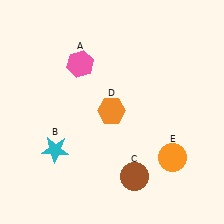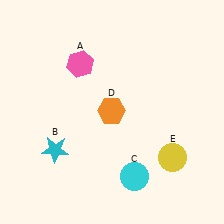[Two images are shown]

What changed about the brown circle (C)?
In Image 1, C is brown. In Image 2, it changed to cyan.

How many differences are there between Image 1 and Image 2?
There are 2 differences between the two images.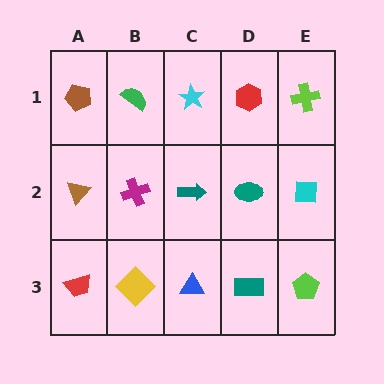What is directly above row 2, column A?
A brown pentagon.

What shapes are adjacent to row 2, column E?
A lime cross (row 1, column E), a lime pentagon (row 3, column E), a teal ellipse (row 2, column D).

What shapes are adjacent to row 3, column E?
A cyan square (row 2, column E), a teal rectangle (row 3, column D).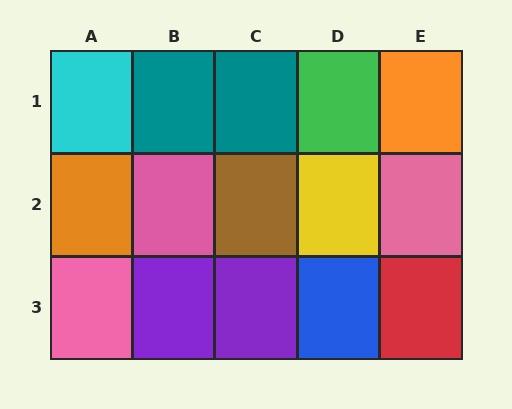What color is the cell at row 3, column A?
Pink.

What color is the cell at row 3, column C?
Purple.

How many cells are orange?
2 cells are orange.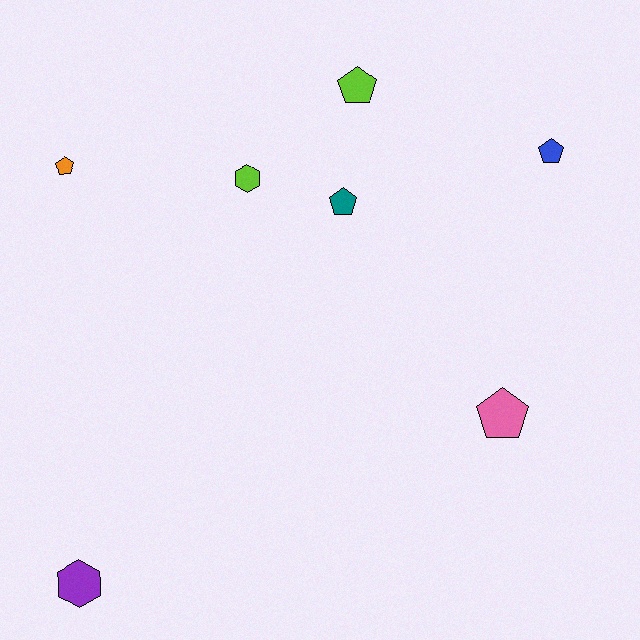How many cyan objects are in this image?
There are no cyan objects.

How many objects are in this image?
There are 7 objects.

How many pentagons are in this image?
There are 5 pentagons.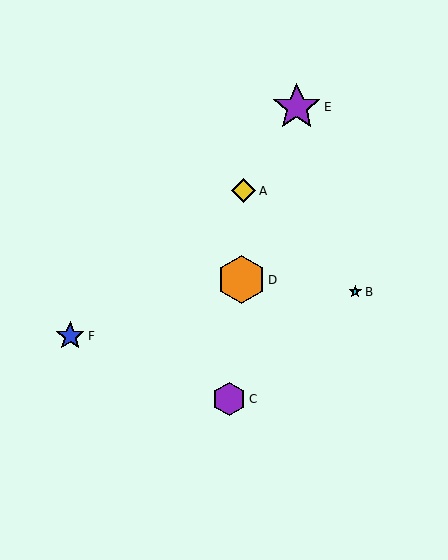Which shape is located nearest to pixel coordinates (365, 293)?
The cyan star (labeled B) at (355, 292) is nearest to that location.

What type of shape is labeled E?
Shape E is a purple star.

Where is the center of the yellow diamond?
The center of the yellow diamond is at (244, 191).